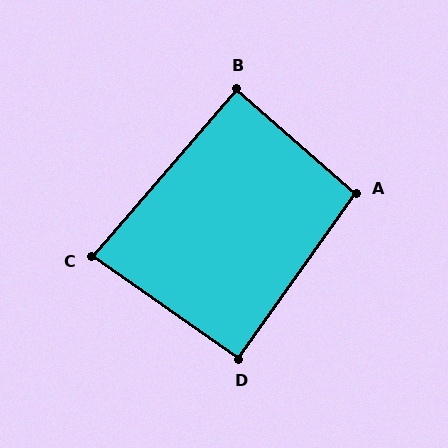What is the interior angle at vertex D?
Approximately 90 degrees (approximately right).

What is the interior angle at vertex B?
Approximately 90 degrees (approximately right).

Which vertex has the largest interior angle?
A, at approximately 96 degrees.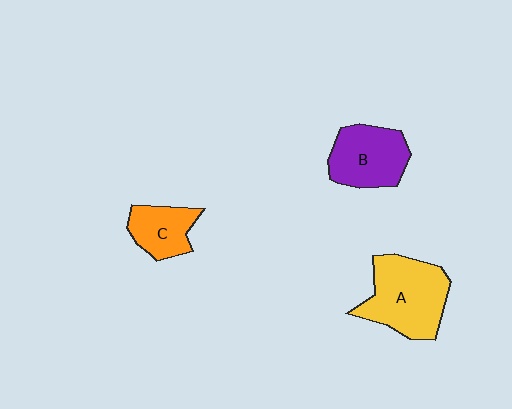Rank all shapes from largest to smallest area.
From largest to smallest: A (yellow), B (purple), C (orange).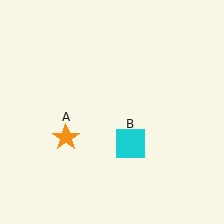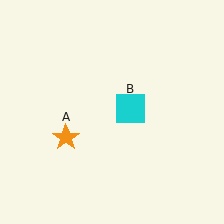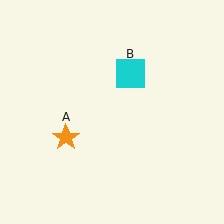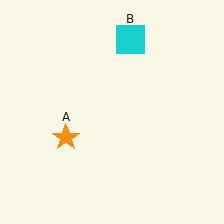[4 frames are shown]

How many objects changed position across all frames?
1 object changed position: cyan square (object B).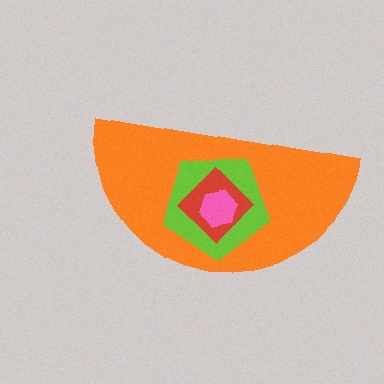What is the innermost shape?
The pink hexagon.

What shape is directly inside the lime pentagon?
The red diamond.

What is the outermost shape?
The orange semicircle.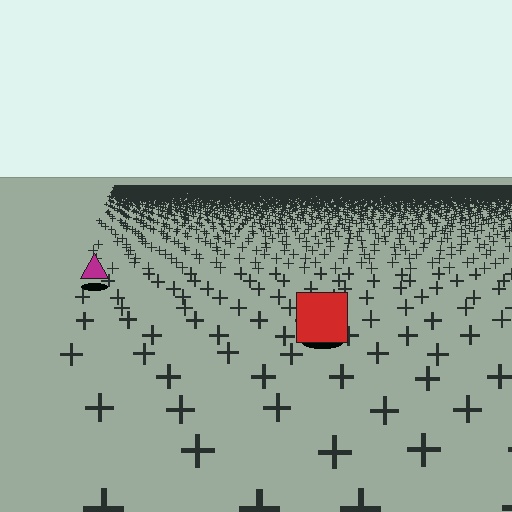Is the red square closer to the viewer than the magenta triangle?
Yes. The red square is closer — you can tell from the texture gradient: the ground texture is coarser near it.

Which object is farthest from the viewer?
The magenta triangle is farthest from the viewer. It appears smaller and the ground texture around it is denser.